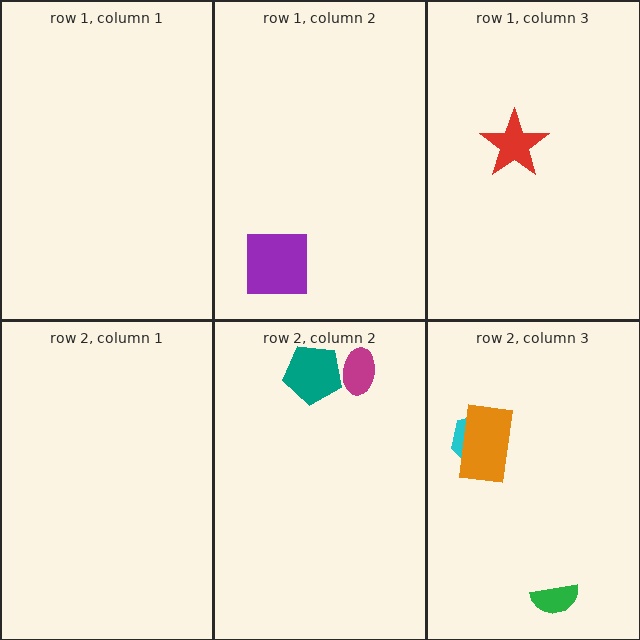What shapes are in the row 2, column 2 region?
The magenta ellipse, the teal pentagon.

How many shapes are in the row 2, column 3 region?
3.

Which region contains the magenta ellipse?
The row 2, column 2 region.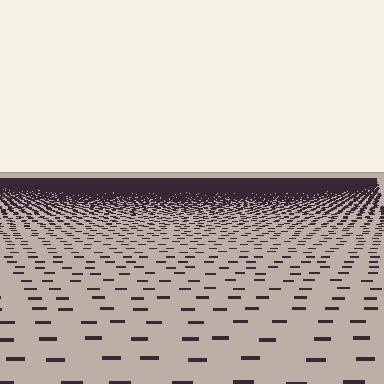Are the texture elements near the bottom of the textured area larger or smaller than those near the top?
Larger. Near the bottom, elements are closer to the viewer and appear at a bigger on-screen size.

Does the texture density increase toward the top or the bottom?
Density increases toward the top.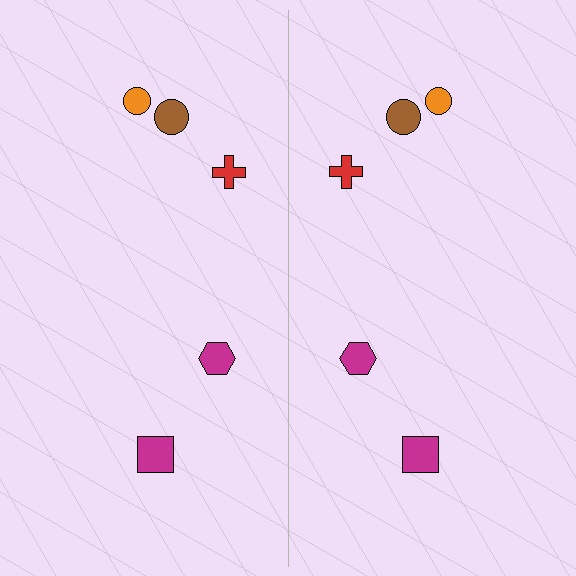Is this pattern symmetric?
Yes, this pattern has bilateral (reflection) symmetry.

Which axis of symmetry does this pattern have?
The pattern has a vertical axis of symmetry running through the center of the image.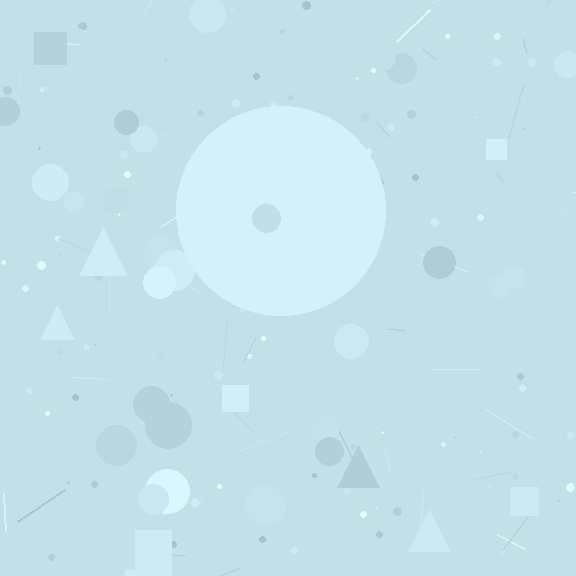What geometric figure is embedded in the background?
A circle is embedded in the background.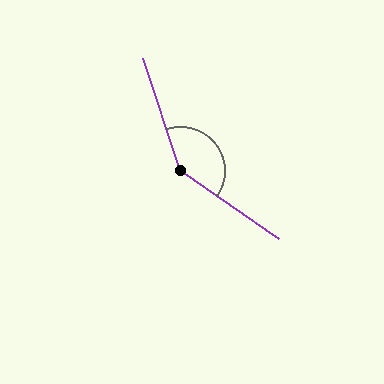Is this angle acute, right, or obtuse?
It is obtuse.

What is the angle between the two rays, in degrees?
Approximately 143 degrees.